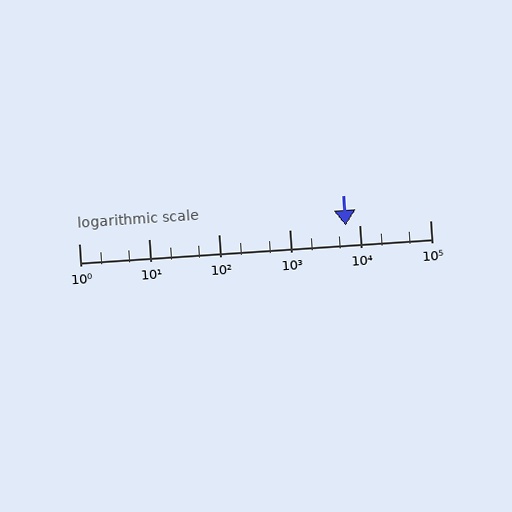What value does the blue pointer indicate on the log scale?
The pointer indicates approximately 6300.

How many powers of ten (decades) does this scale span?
The scale spans 5 decades, from 1 to 100000.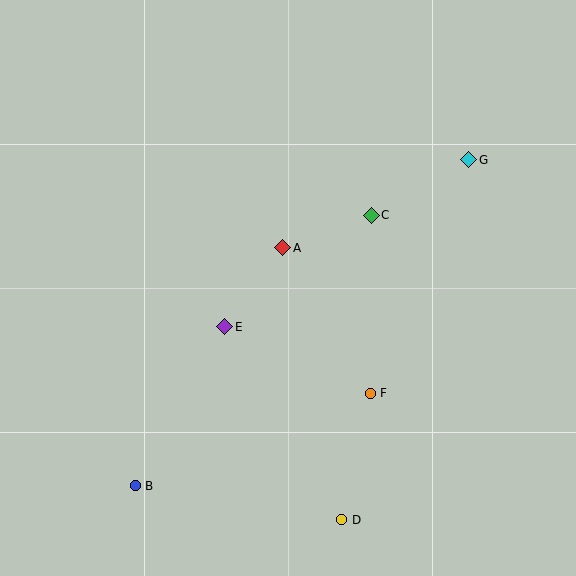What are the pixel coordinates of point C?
Point C is at (371, 215).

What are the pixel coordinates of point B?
Point B is at (135, 486).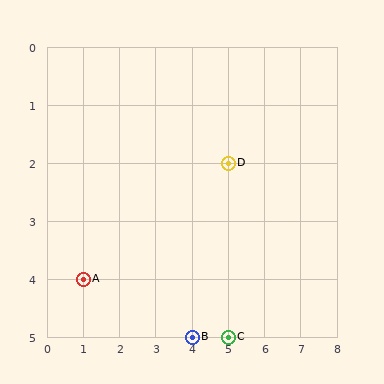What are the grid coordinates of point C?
Point C is at grid coordinates (5, 5).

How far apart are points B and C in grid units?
Points B and C are 1 column apart.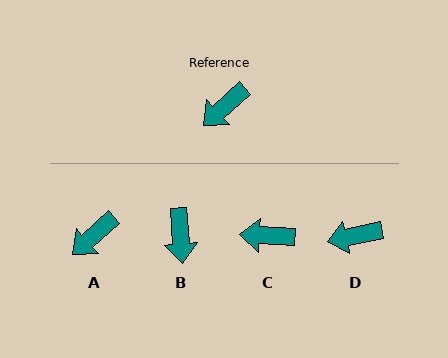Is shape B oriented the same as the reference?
No, it is off by about 52 degrees.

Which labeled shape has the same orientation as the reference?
A.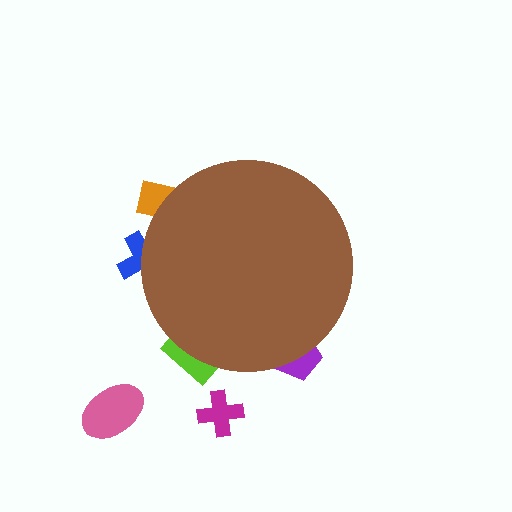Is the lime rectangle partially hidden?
Yes, the lime rectangle is partially hidden behind the brown circle.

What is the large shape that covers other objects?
A brown circle.